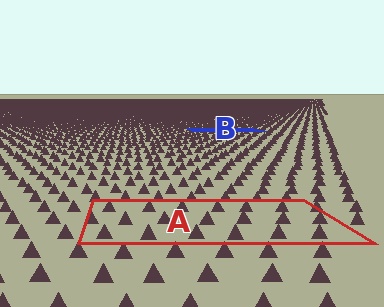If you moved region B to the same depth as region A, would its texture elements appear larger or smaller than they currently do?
They would appear larger. At a closer depth, the same texture elements are projected at a bigger on-screen size.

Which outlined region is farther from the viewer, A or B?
Region B is farther from the viewer — the texture elements inside it appear smaller and more densely packed.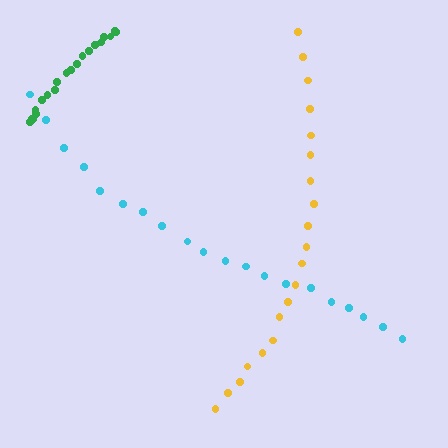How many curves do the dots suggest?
There are 3 distinct paths.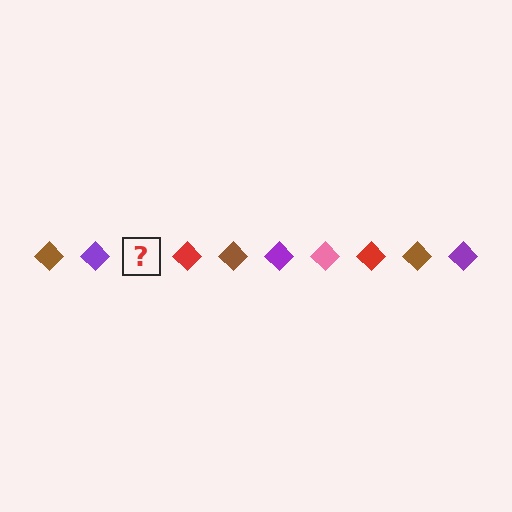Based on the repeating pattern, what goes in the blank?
The blank should be a pink diamond.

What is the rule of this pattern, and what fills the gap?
The rule is that the pattern cycles through brown, purple, pink, red diamonds. The gap should be filled with a pink diamond.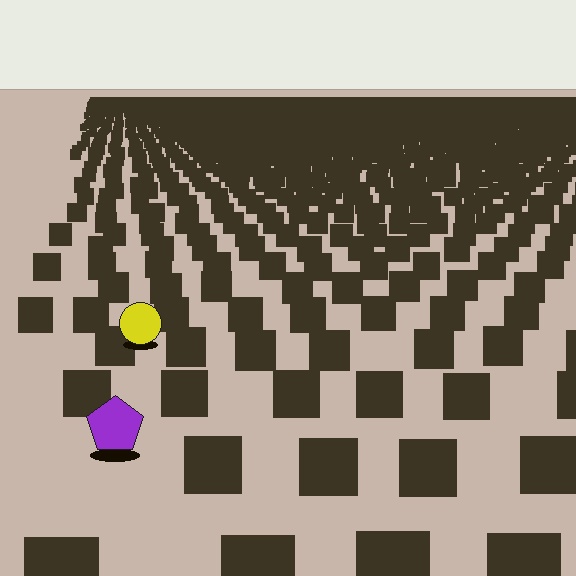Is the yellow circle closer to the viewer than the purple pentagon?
No. The purple pentagon is closer — you can tell from the texture gradient: the ground texture is coarser near it.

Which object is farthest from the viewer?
The yellow circle is farthest from the viewer. It appears smaller and the ground texture around it is denser.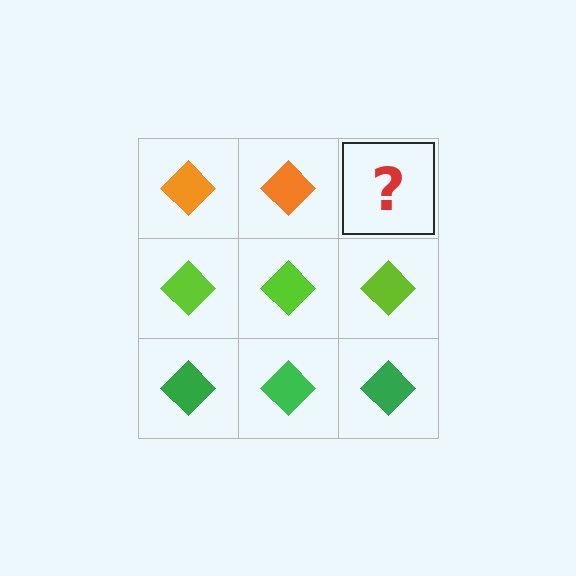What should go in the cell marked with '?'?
The missing cell should contain an orange diamond.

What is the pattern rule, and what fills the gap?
The rule is that each row has a consistent color. The gap should be filled with an orange diamond.